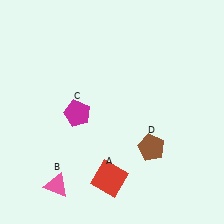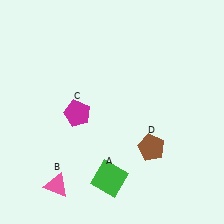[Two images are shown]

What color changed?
The square (A) changed from red in Image 1 to green in Image 2.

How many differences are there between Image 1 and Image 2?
There is 1 difference between the two images.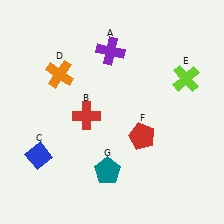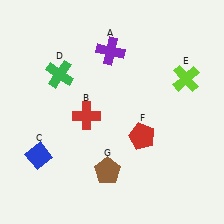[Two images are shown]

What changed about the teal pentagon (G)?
In Image 1, G is teal. In Image 2, it changed to brown.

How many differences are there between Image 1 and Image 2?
There are 2 differences between the two images.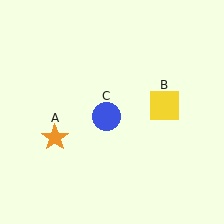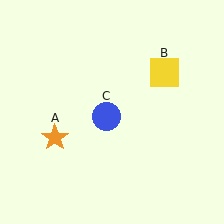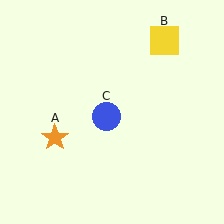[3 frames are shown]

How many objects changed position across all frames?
1 object changed position: yellow square (object B).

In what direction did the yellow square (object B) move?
The yellow square (object B) moved up.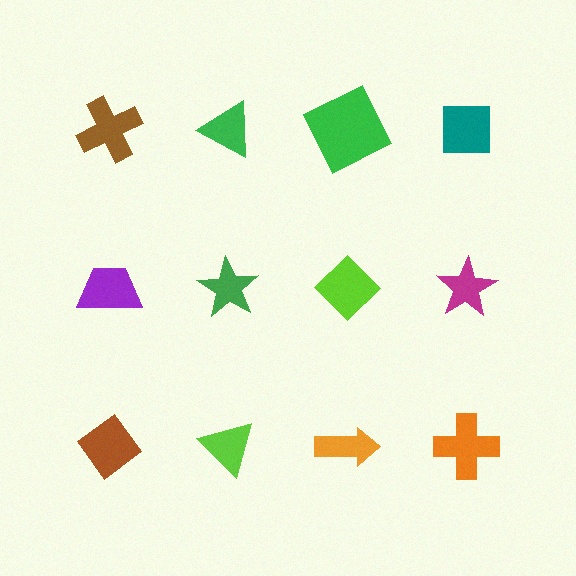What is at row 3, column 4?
An orange cross.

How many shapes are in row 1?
4 shapes.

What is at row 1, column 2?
A green triangle.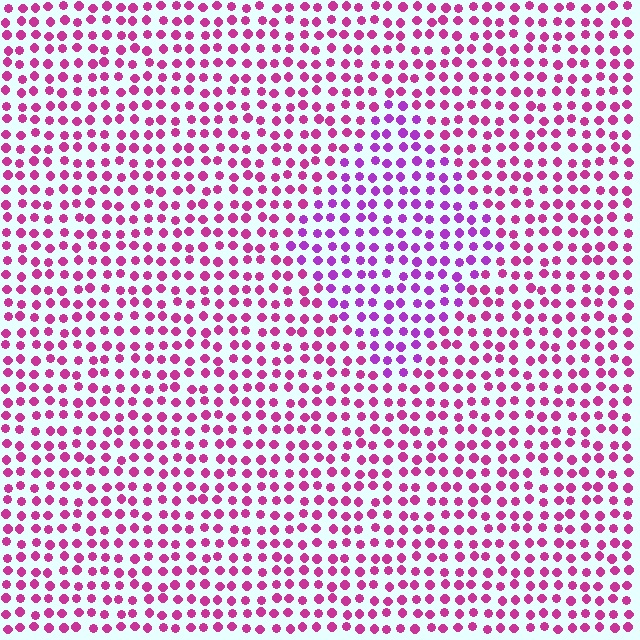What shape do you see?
I see a diamond.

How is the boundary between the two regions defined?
The boundary is defined purely by a slight shift in hue (about 31 degrees). Spacing, size, and orientation are identical on both sides.